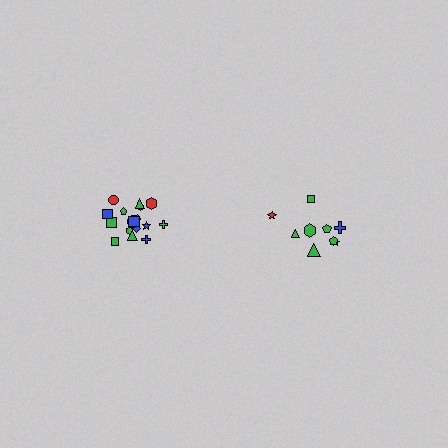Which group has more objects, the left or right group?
The left group.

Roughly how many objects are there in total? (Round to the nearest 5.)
Roughly 30 objects in total.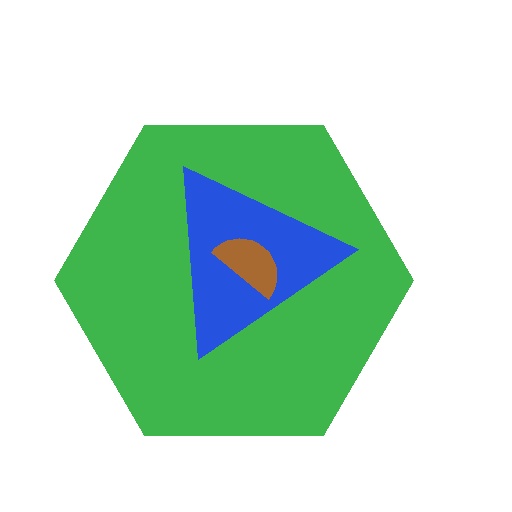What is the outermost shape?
The green hexagon.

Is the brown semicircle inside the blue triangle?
Yes.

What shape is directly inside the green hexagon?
The blue triangle.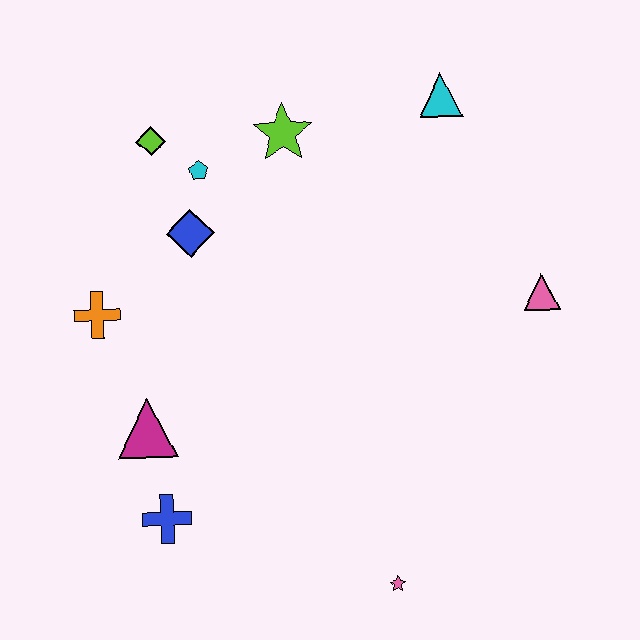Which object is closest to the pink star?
The blue cross is closest to the pink star.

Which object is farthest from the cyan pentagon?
The pink star is farthest from the cyan pentagon.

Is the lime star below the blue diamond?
No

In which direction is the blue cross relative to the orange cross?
The blue cross is below the orange cross.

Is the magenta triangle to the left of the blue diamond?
Yes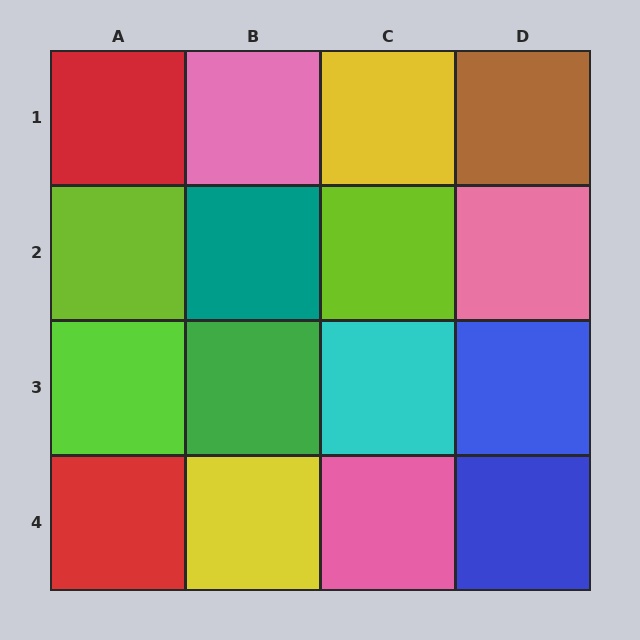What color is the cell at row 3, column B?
Green.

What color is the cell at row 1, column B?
Pink.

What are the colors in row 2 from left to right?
Lime, teal, lime, pink.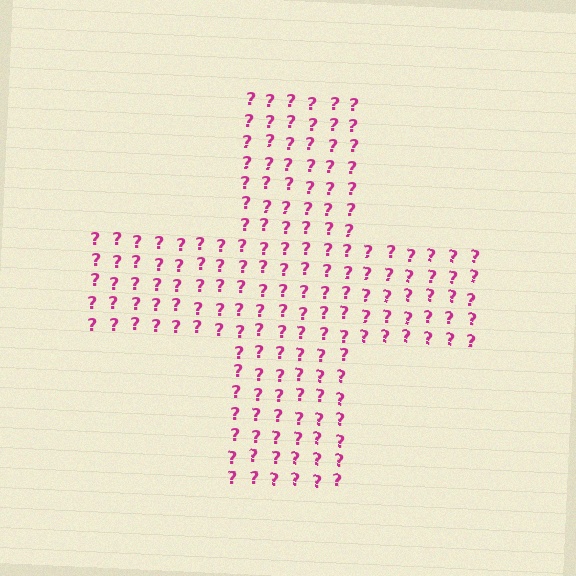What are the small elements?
The small elements are question marks.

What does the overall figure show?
The overall figure shows a cross.